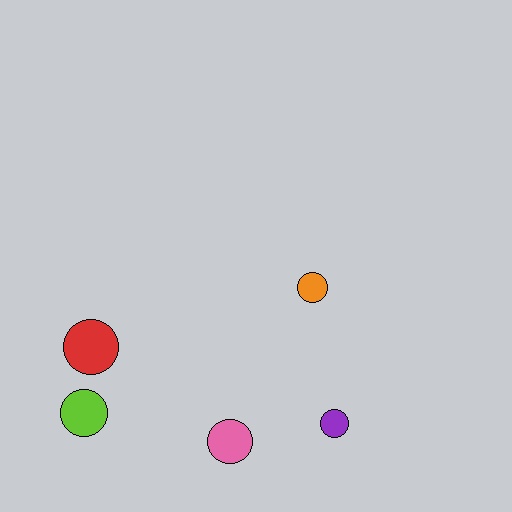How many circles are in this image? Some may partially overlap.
There are 5 circles.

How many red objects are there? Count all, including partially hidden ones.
There is 1 red object.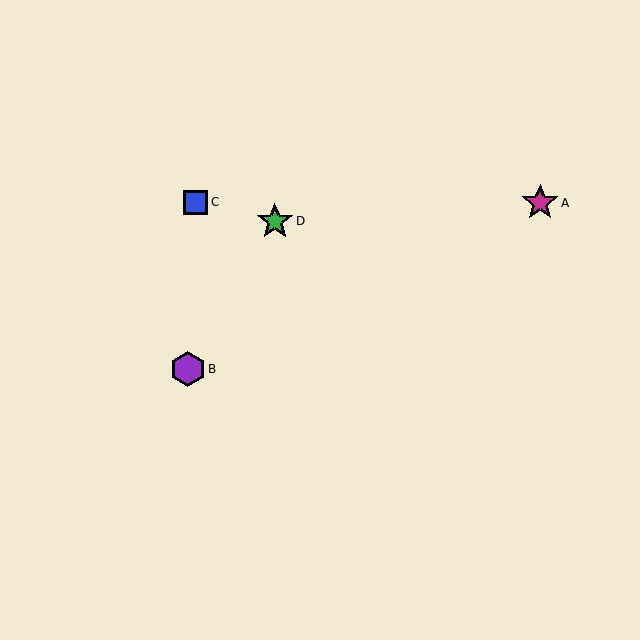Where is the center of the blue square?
The center of the blue square is at (196, 202).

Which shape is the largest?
The magenta star (labeled A) is the largest.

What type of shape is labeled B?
Shape B is a purple hexagon.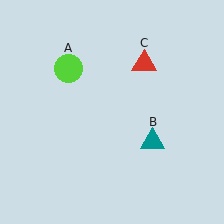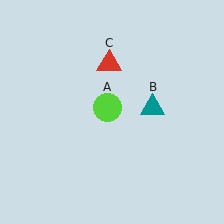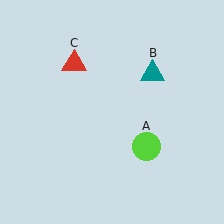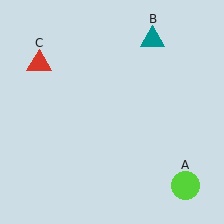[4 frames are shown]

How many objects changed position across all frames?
3 objects changed position: lime circle (object A), teal triangle (object B), red triangle (object C).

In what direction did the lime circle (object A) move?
The lime circle (object A) moved down and to the right.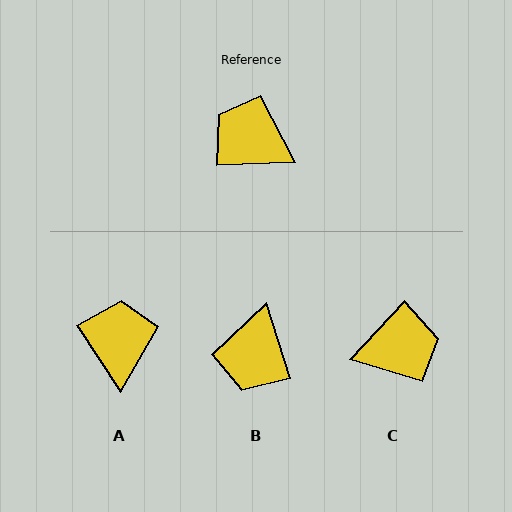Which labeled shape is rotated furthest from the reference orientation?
C, about 135 degrees away.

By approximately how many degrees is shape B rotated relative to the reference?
Approximately 106 degrees counter-clockwise.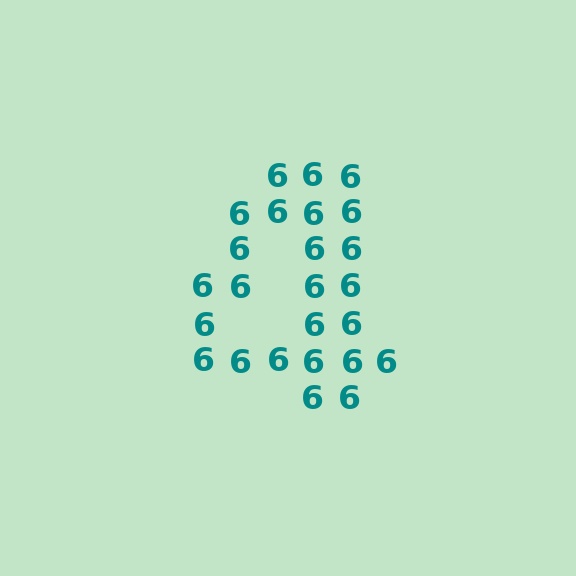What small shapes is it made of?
It is made of small digit 6's.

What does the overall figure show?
The overall figure shows the digit 4.